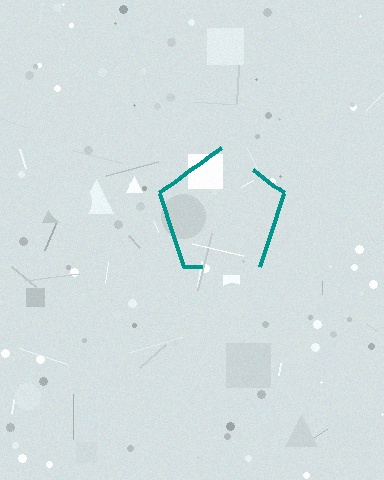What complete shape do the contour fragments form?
The contour fragments form a pentagon.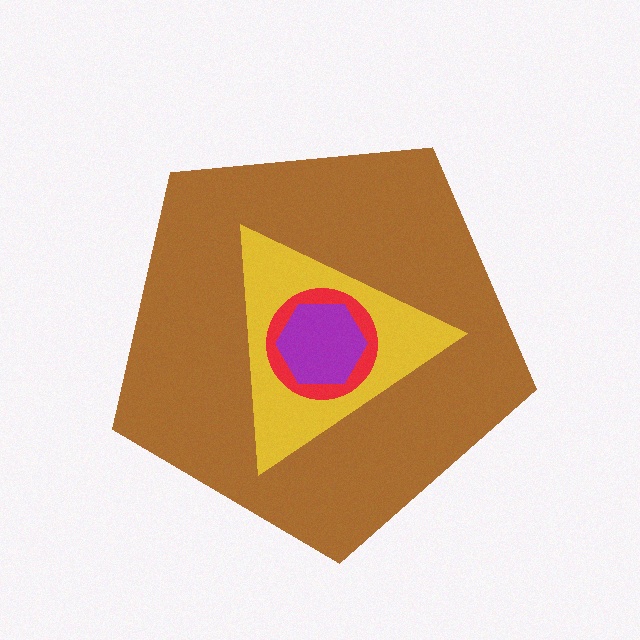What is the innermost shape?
The purple hexagon.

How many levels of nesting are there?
4.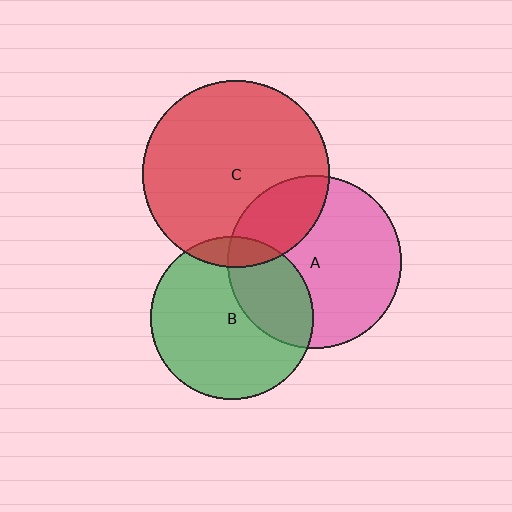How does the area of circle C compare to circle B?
Approximately 1.3 times.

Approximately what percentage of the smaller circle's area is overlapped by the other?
Approximately 30%.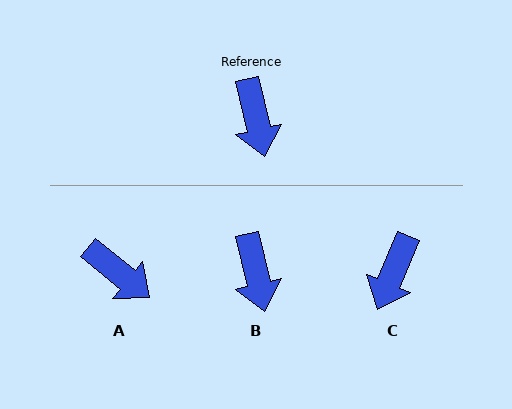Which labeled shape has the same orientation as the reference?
B.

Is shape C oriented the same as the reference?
No, it is off by about 36 degrees.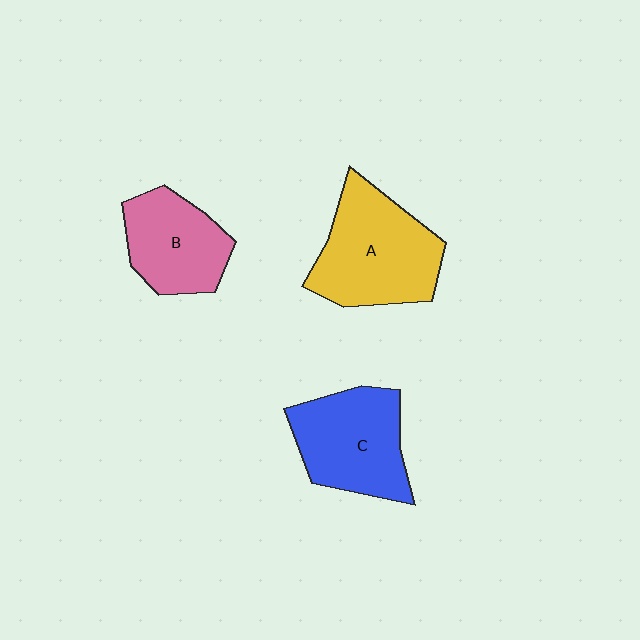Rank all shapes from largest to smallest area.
From largest to smallest: A (yellow), C (blue), B (pink).